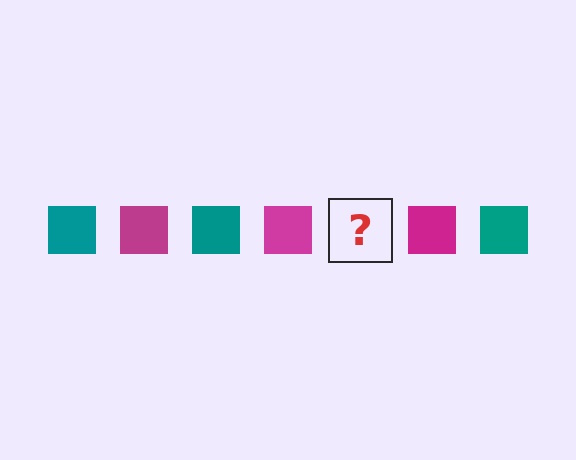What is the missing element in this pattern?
The missing element is a teal square.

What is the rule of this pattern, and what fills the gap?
The rule is that the pattern cycles through teal, magenta squares. The gap should be filled with a teal square.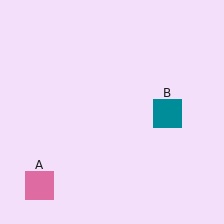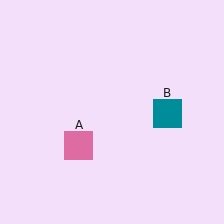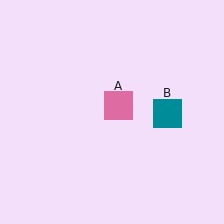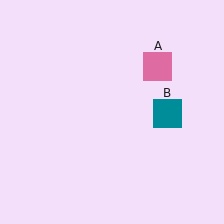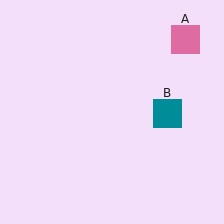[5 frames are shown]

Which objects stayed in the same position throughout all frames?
Teal square (object B) remained stationary.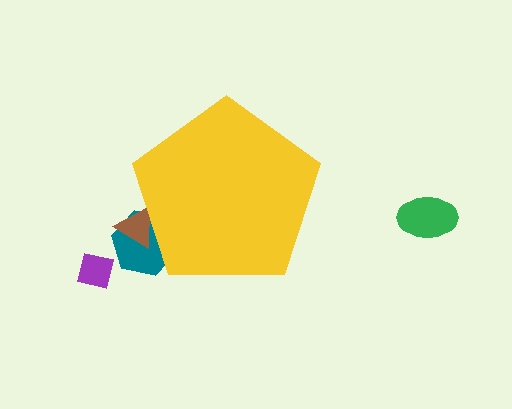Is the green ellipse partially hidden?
No, the green ellipse is fully visible.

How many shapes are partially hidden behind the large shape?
2 shapes are partially hidden.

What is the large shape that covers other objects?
A yellow pentagon.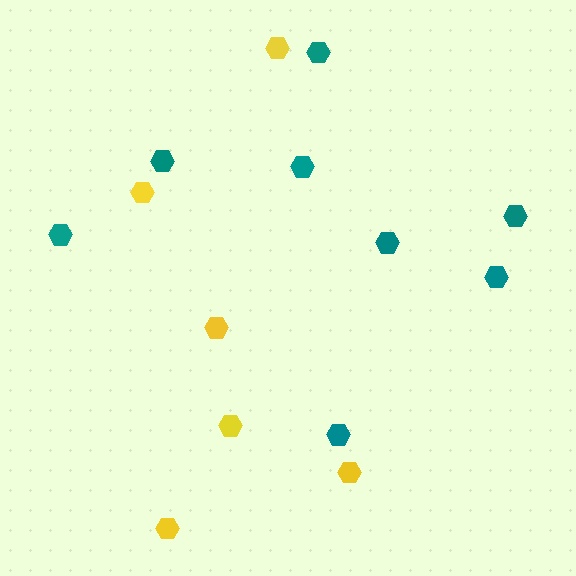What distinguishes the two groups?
There are 2 groups: one group of yellow hexagons (6) and one group of teal hexagons (8).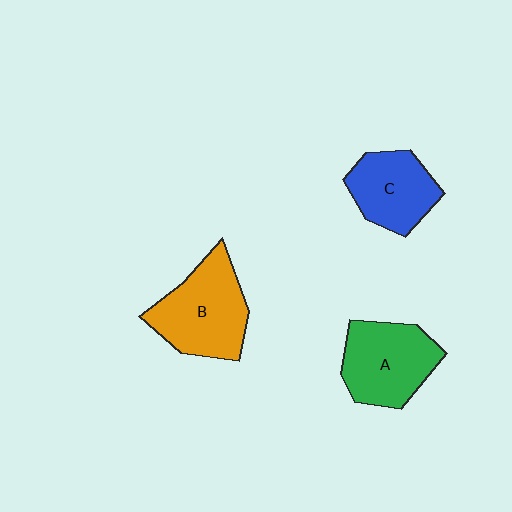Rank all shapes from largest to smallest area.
From largest to smallest: B (orange), A (green), C (blue).